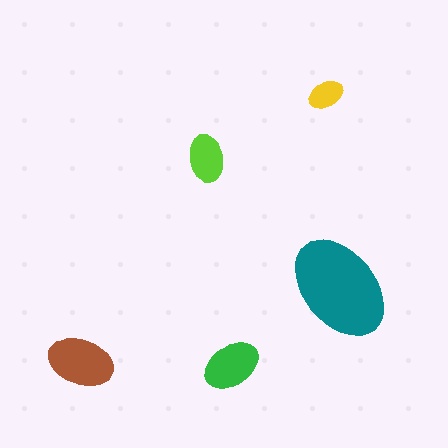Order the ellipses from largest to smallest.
the teal one, the brown one, the green one, the lime one, the yellow one.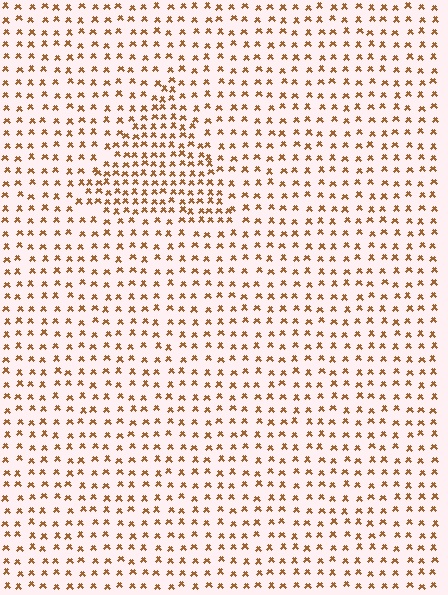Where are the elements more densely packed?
The elements are more densely packed inside the triangle boundary.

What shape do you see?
I see a triangle.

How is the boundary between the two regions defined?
The boundary is defined by a change in element density (approximately 1.8x ratio). All elements are the same color, size, and shape.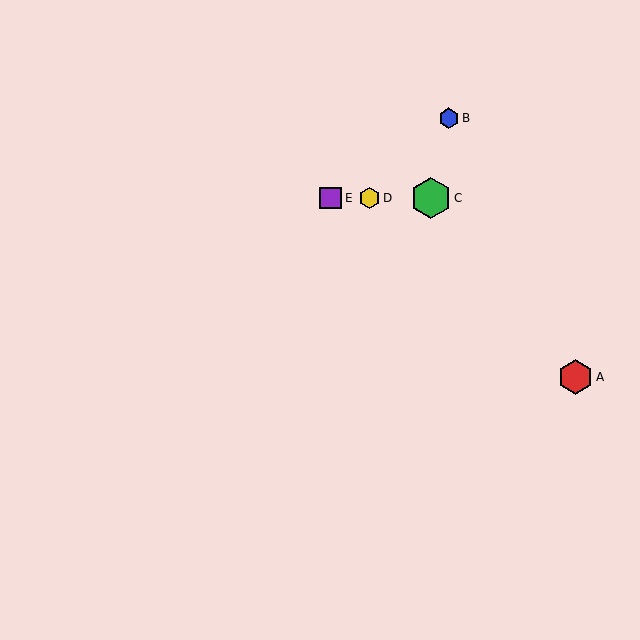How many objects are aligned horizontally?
3 objects (C, D, E) are aligned horizontally.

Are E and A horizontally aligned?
No, E is at y≈198 and A is at y≈377.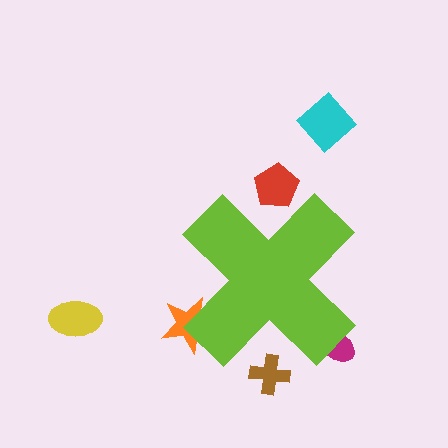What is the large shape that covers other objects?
A lime cross.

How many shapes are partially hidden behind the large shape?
4 shapes are partially hidden.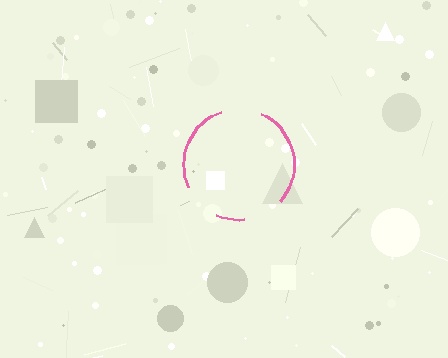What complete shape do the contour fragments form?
The contour fragments form a circle.